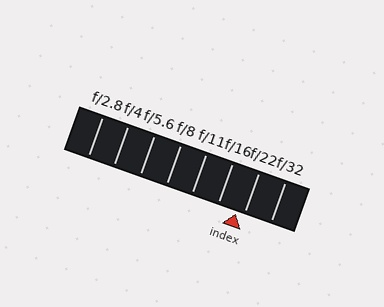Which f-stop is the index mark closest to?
The index mark is closest to f/22.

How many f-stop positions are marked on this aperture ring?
There are 8 f-stop positions marked.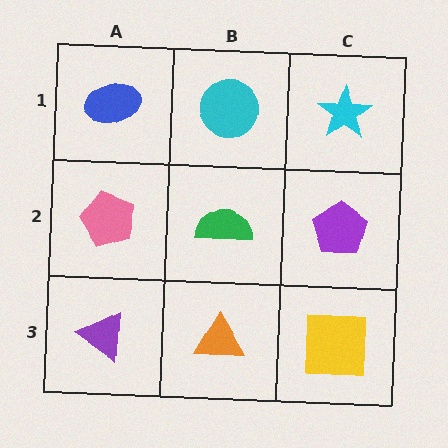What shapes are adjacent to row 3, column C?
A purple pentagon (row 2, column C), an orange triangle (row 3, column B).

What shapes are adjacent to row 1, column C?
A purple pentagon (row 2, column C), a cyan circle (row 1, column B).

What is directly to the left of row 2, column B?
A pink pentagon.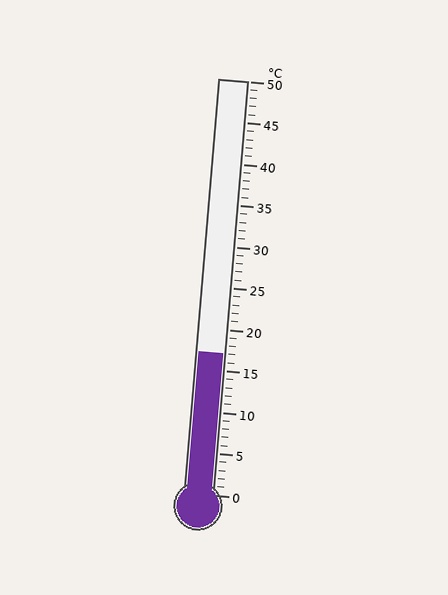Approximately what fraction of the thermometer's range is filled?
The thermometer is filled to approximately 35% of its range.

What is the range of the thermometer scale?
The thermometer scale ranges from 0°C to 50°C.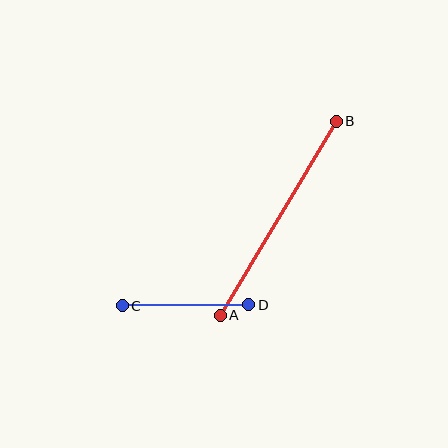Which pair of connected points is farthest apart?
Points A and B are farthest apart.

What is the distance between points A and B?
The distance is approximately 226 pixels.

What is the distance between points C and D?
The distance is approximately 127 pixels.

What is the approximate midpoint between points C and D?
The midpoint is at approximately (186, 305) pixels.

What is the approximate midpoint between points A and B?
The midpoint is at approximately (278, 218) pixels.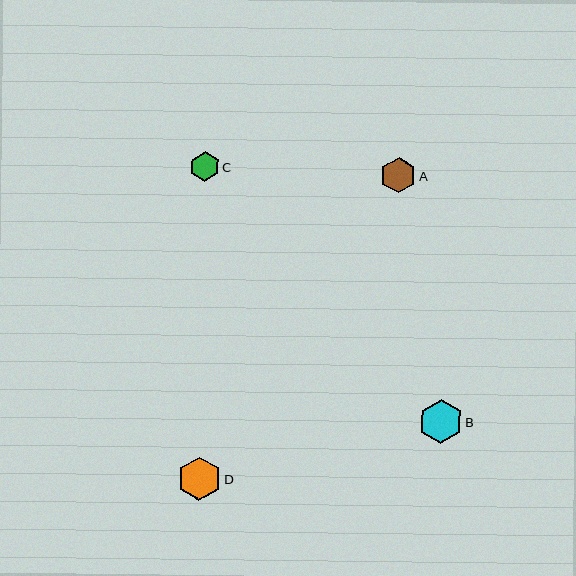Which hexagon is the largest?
Hexagon D is the largest with a size of approximately 44 pixels.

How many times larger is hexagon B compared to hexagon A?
Hexagon B is approximately 1.2 times the size of hexagon A.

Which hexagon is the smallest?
Hexagon C is the smallest with a size of approximately 29 pixels.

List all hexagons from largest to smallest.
From largest to smallest: D, B, A, C.